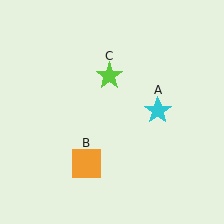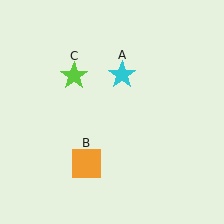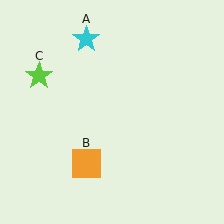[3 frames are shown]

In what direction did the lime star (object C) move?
The lime star (object C) moved left.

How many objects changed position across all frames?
2 objects changed position: cyan star (object A), lime star (object C).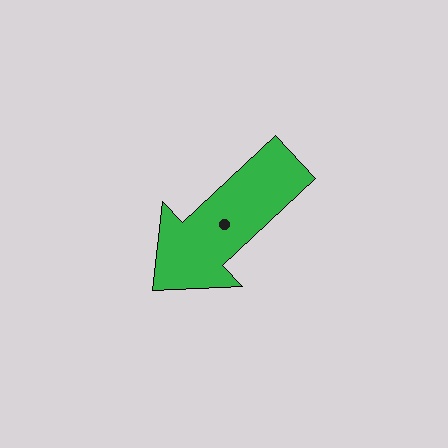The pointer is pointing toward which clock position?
Roughly 8 o'clock.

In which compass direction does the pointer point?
Southwest.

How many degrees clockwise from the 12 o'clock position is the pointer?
Approximately 227 degrees.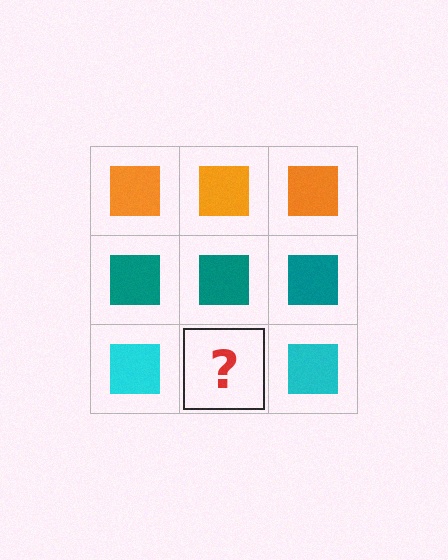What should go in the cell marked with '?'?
The missing cell should contain a cyan square.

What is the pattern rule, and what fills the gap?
The rule is that each row has a consistent color. The gap should be filled with a cyan square.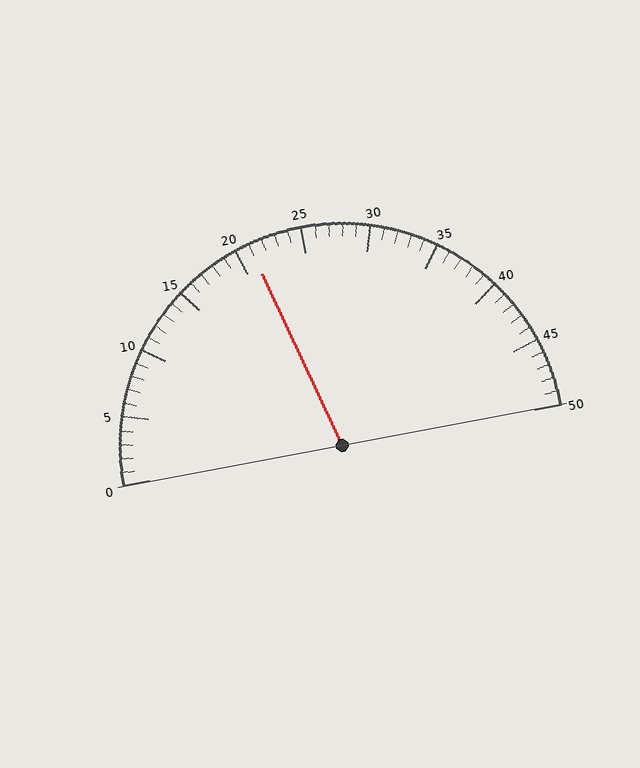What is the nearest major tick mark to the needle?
The nearest major tick mark is 20.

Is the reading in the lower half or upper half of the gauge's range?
The reading is in the lower half of the range (0 to 50).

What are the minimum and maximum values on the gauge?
The gauge ranges from 0 to 50.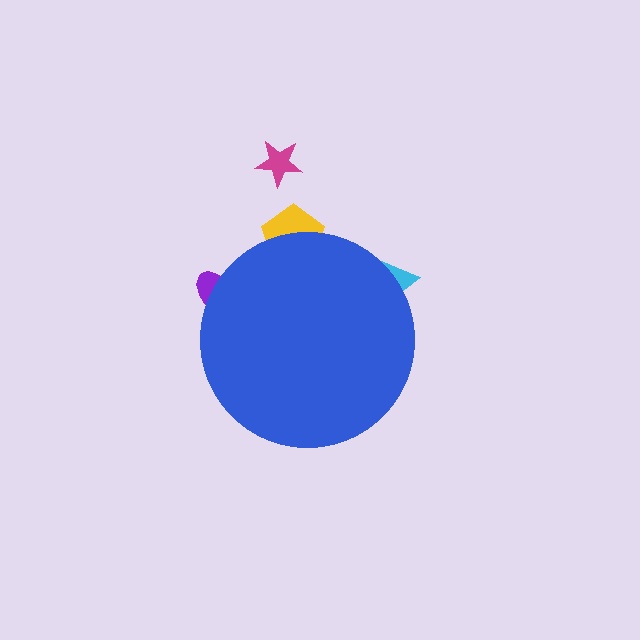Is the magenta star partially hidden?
No, the magenta star is fully visible.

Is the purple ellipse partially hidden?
Yes, the purple ellipse is partially hidden behind the blue circle.